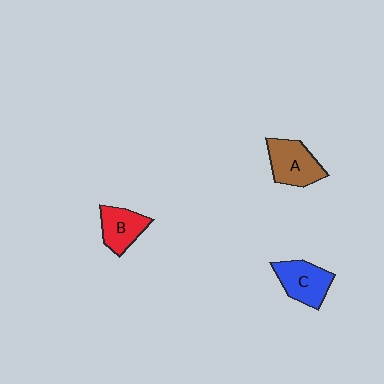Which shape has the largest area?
Shape A (brown).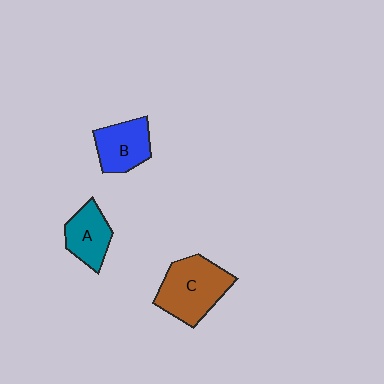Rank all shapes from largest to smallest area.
From largest to smallest: C (brown), B (blue), A (teal).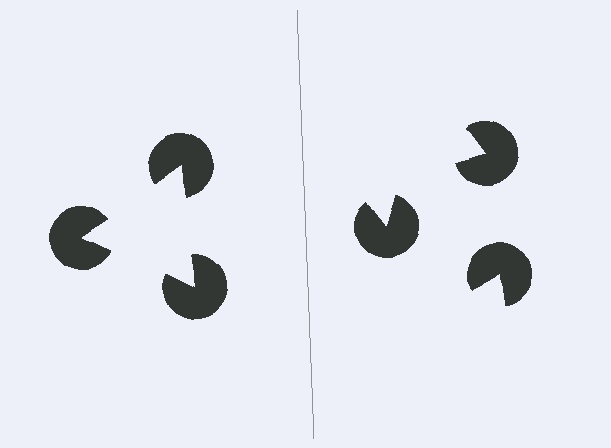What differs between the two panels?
The pac-man discs are positioned identically on both sides; only the wedge orientations differ. On the left they align to a triangle; on the right they are misaligned.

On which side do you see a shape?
An illusory triangle appears on the left side. On the right side the wedge cuts are rotated, so no coherent shape forms.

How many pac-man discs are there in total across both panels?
6 — 3 on each side.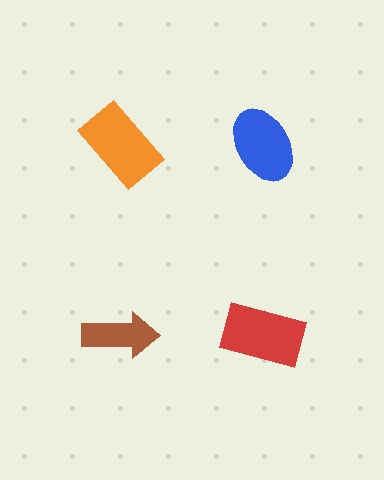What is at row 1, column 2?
A blue ellipse.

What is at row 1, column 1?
An orange rectangle.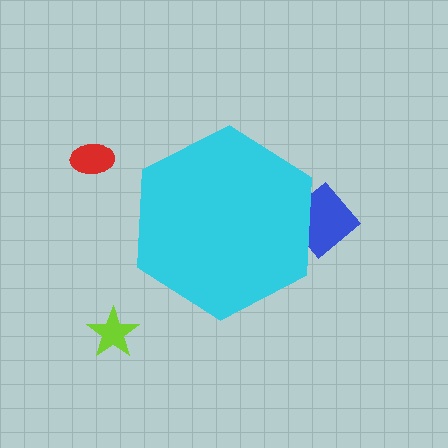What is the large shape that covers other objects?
A cyan hexagon.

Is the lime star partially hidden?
No, the lime star is fully visible.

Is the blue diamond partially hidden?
Yes, the blue diamond is partially hidden behind the cyan hexagon.